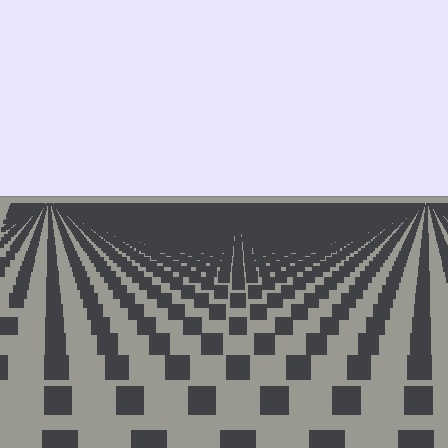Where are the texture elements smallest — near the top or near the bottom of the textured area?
Near the top.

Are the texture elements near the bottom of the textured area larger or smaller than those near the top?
Larger. Near the bottom, elements are closer to the viewer and appear at a bigger on-screen size.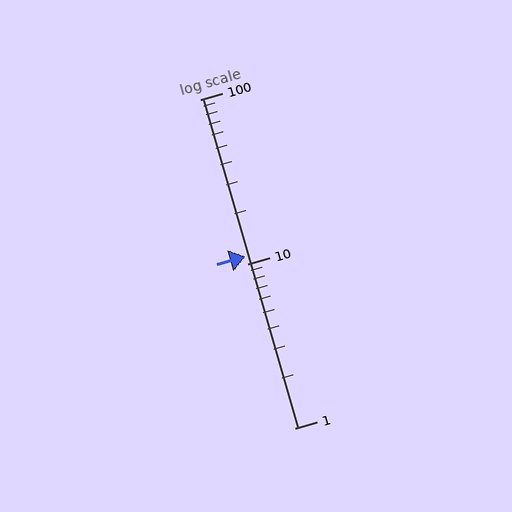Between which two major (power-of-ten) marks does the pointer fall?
The pointer is between 10 and 100.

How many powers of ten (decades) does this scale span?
The scale spans 2 decades, from 1 to 100.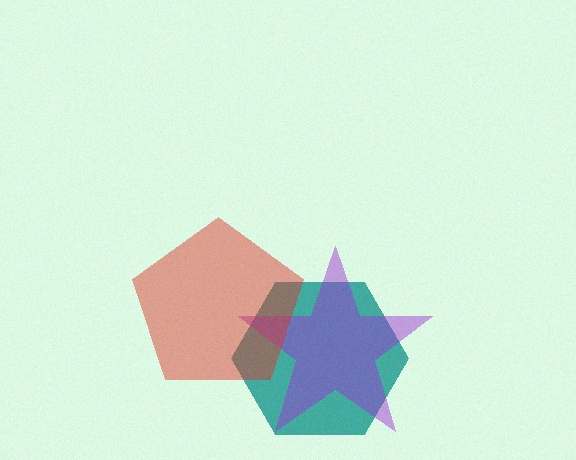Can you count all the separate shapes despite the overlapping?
Yes, there are 3 separate shapes.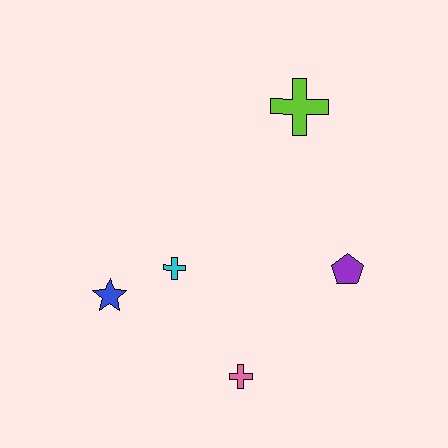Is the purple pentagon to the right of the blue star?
Yes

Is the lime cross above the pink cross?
Yes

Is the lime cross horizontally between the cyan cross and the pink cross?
No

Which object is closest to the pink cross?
The cyan cross is closest to the pink cross.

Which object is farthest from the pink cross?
The lime cross is farthest from the pink cross.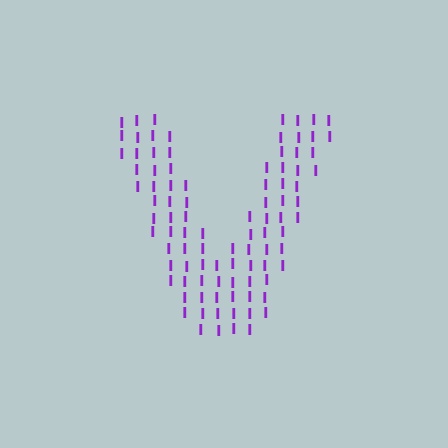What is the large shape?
The large shape is the letter V.